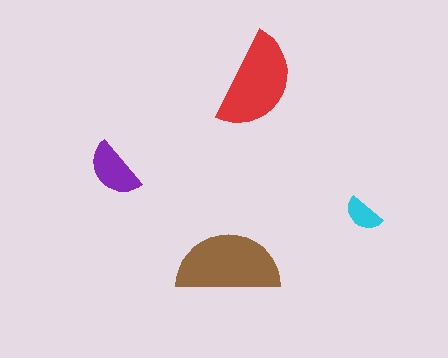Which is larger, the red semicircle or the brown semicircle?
The brown one.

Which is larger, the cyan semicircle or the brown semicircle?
The brown one.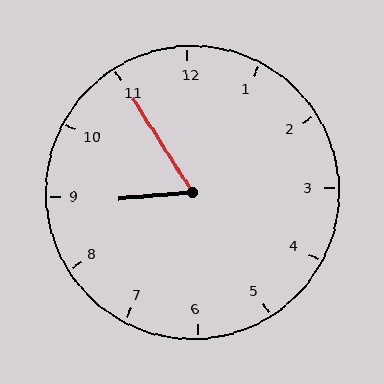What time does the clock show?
8:55.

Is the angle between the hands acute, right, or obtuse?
It is acute.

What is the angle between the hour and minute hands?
Approximately 62 degrees.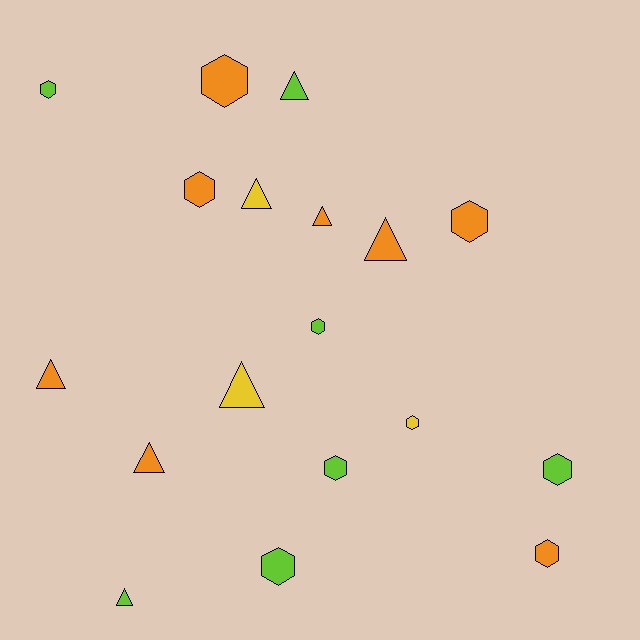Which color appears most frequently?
Orange, with 8 objects.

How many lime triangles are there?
There are 2 lime triangles.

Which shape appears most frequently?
Hexagon, with 10 objects.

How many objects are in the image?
There are 18 objects.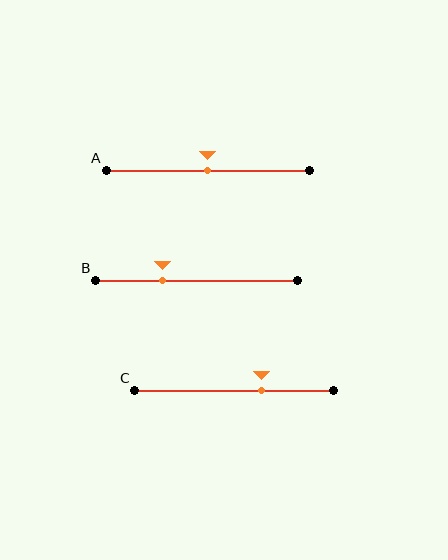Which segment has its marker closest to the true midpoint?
Segment A has its marker closest to the true midpoint.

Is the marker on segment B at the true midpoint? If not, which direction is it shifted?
No, the marker on segment B is shifted to the left by about 17% of the segment length.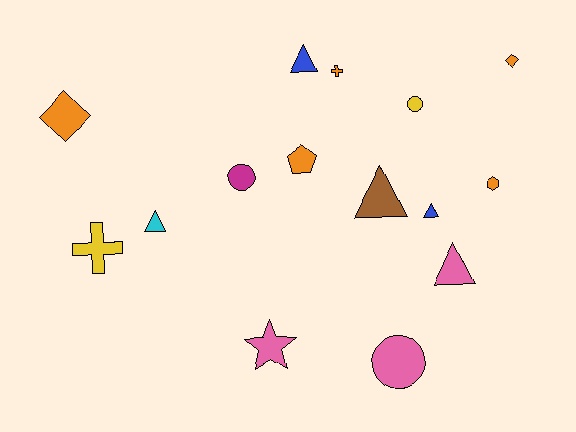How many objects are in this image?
There are 15 objects.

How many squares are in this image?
There are no squares.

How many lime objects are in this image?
There are no lime objects.